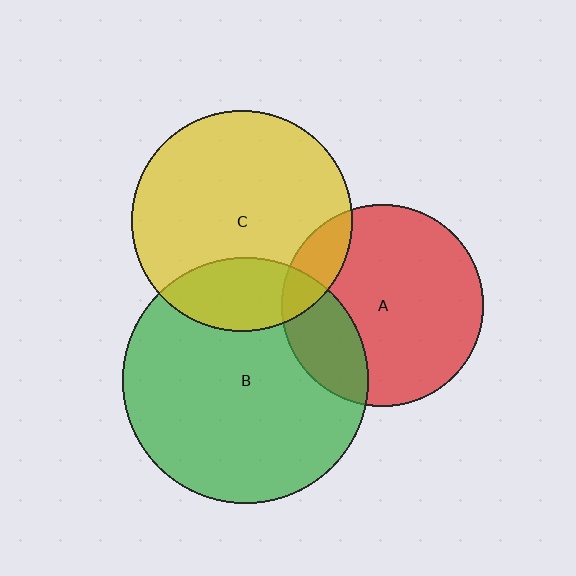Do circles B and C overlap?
Yes.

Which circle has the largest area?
Circle B (green).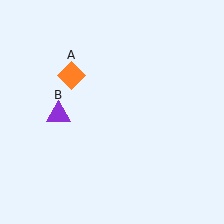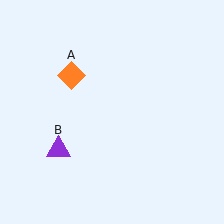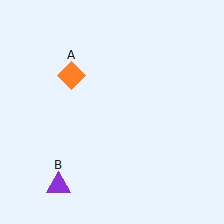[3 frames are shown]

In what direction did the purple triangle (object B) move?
The purple triangle (object B) moved down.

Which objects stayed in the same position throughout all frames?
Orange diamond (object A) remained stationary.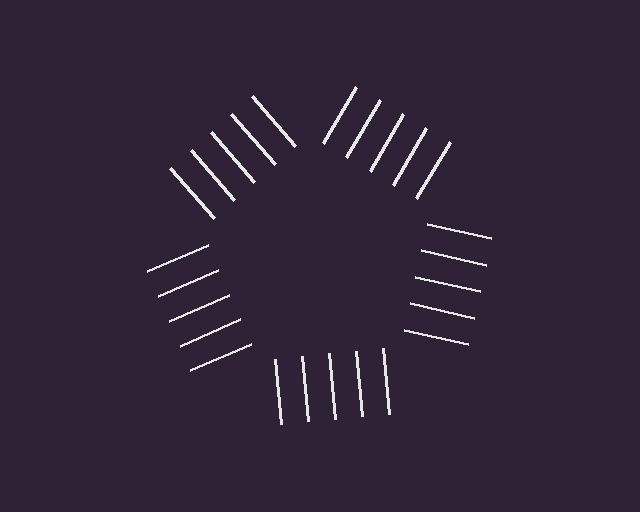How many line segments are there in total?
25 — 5 along each of the 5 edges.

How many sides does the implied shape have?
5 sides — the line-ends trace a pentagon.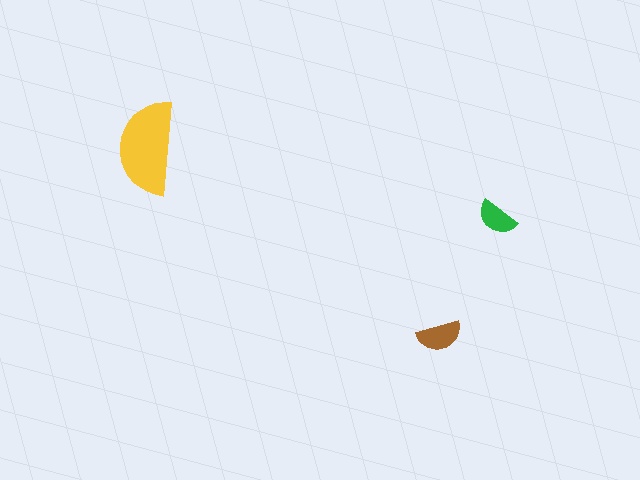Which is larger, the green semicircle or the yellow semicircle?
The yellow one.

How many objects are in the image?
There are 3 objects in the image.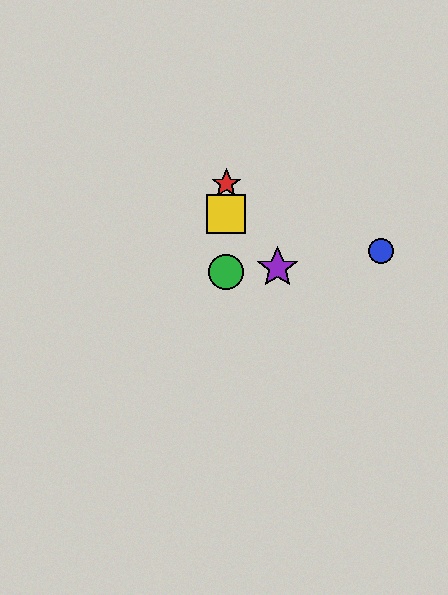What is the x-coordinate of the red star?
The red star is at x≈226.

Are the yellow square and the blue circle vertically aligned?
No, the yellow square is at x≈226 and the blue circle is at x≈381.